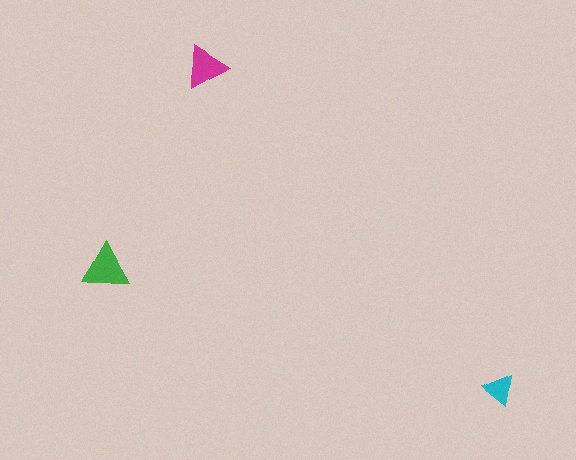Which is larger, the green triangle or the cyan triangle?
The green one.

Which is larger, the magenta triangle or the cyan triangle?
The magenta one.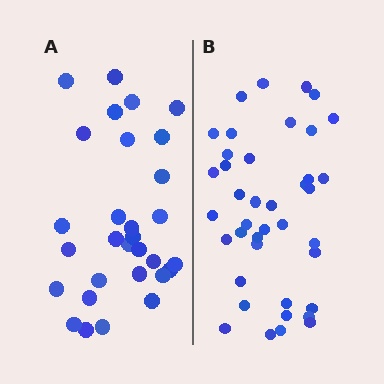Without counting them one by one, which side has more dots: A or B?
Region B (the right region) has more dots.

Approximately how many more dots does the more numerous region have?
Region B has roughly 10 or so more dots than region A.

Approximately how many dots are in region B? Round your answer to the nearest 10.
About 40 dots.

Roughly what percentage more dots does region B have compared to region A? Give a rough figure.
About 35% more.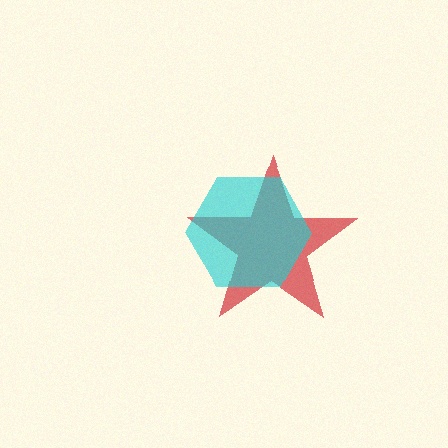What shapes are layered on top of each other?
The layered shapes are: a red star, a cyan hexagon.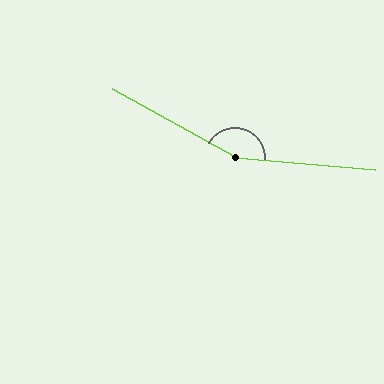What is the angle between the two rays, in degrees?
Approximately 155 degrees.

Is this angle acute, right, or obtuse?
It is obtuse.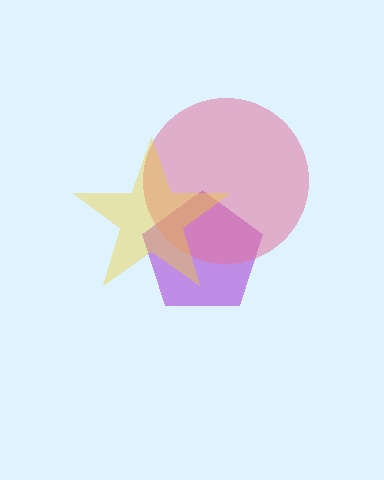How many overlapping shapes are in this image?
There are 3 overlapping shapes in the image.